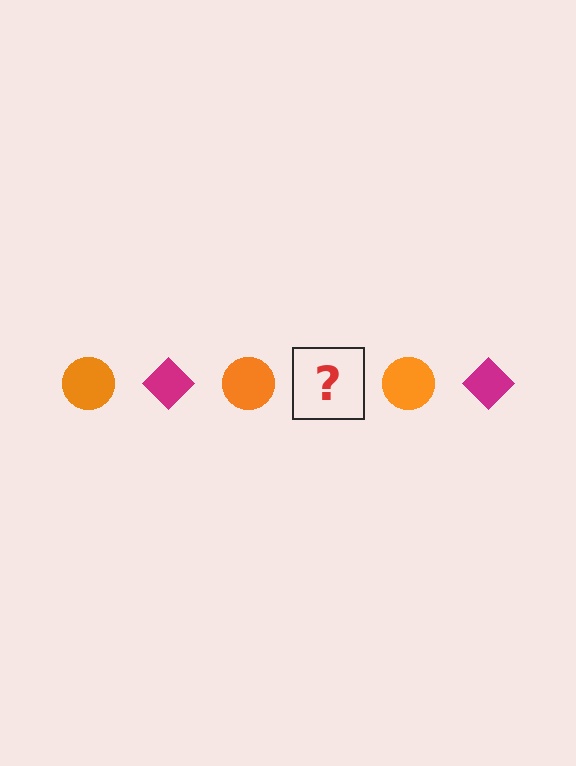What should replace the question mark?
The question mark should be replaced with a magenta diamond.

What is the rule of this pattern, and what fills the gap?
The rule is that the pattern alternates between orange circle and magenta diamond. The gap should be filled with a magenta diamond.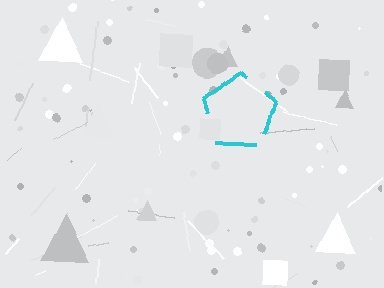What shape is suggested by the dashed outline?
The dashed outline suggests a pentagon.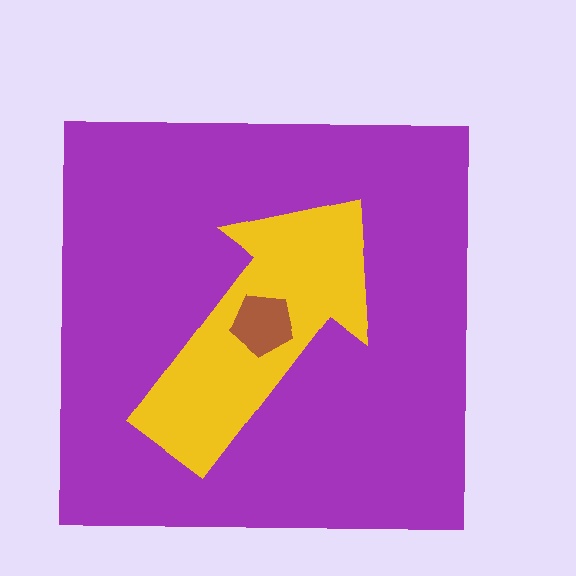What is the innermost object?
The brown pentagon.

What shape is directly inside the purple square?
The yellow arrow.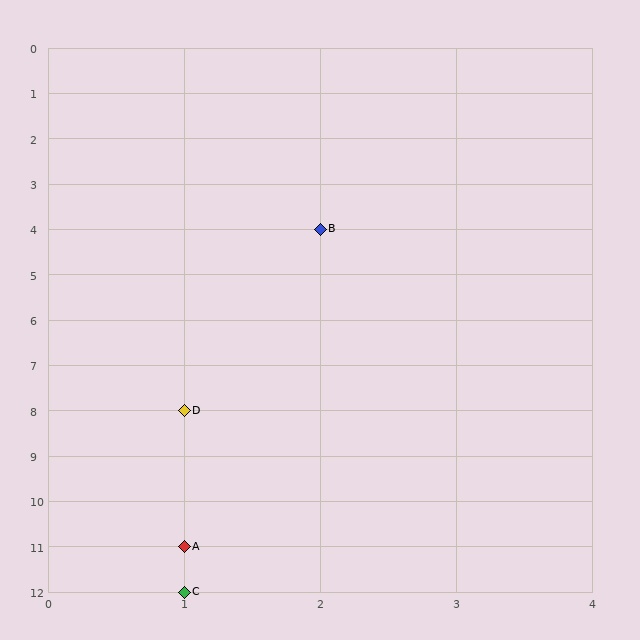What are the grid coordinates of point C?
Point C is at grid coordinates (1, 12).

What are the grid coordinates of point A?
Point A is at grid coordinates (1, 11).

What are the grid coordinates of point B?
Point B is at grid coordinates (2, 4).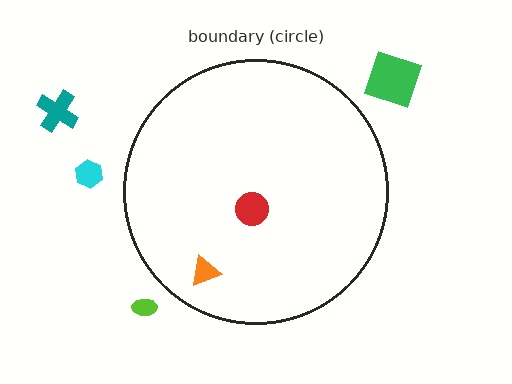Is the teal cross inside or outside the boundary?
Outside.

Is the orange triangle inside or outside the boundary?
Inside.